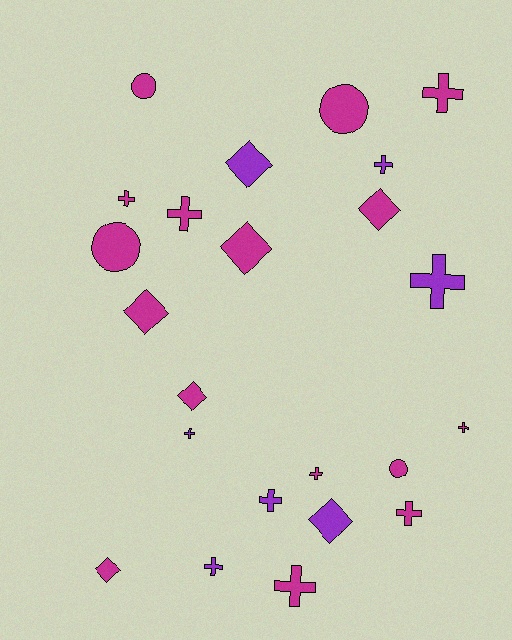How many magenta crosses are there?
There are 7 magenta crosses.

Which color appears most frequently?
Magenta, with 16 objects.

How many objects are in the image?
There are 23 objects.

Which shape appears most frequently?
Cross, with 12 objects.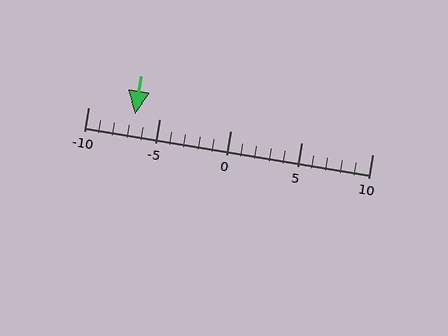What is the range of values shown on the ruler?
The ruler shows values from -10 to 10.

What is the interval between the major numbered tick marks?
The major tick marks are spaced 5 units apart.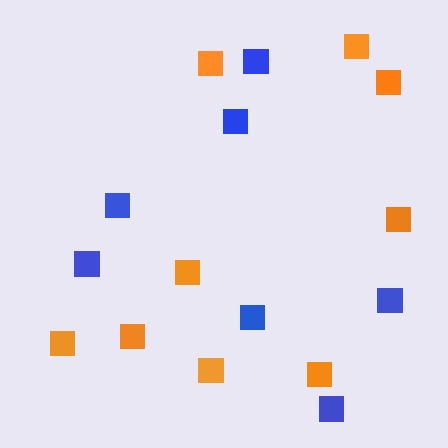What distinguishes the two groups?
There are 2 groups: one group of blue squares (7) and one group of orange squares (9).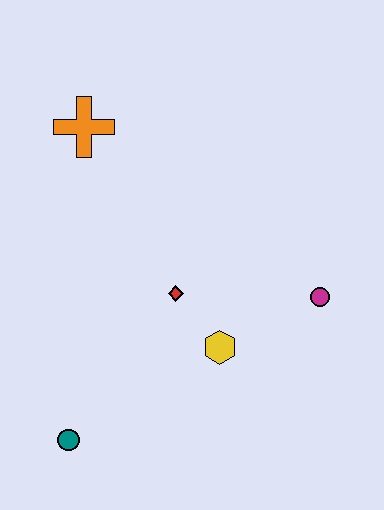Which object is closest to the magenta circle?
The yellow hexagon is closest to the magenta circle.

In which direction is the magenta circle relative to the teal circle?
The magenta circle is to the right of the teal circle.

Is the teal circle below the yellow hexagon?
Yes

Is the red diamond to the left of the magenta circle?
Yes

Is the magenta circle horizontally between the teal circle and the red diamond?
No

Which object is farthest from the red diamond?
The orange cross is farthest from the red diamond.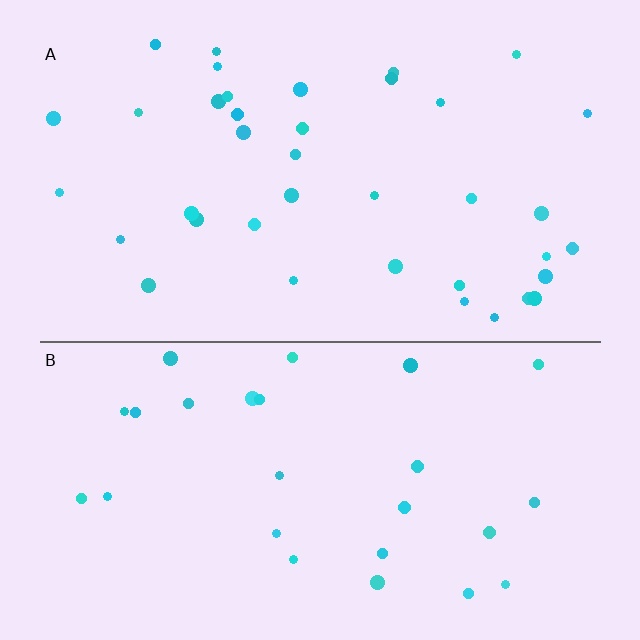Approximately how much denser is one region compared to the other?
Approximately 1.4× — region A over region B.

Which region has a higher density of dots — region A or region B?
A (the top).